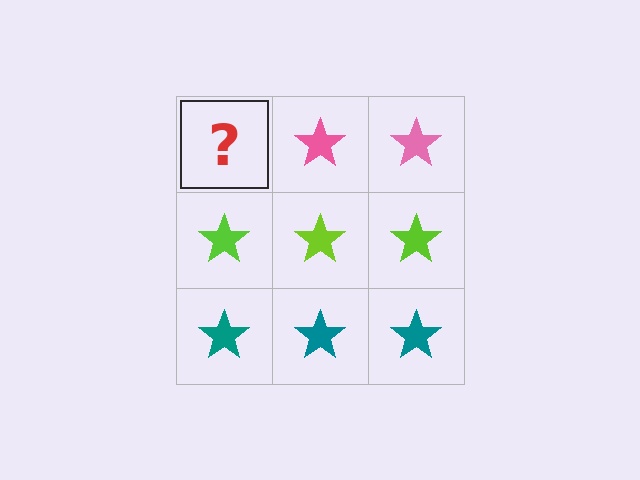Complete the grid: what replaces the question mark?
The question mark should be replaced with a pink star.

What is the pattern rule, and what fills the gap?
The rule is that each row has a consistent color. The gap should be filled with a pink star.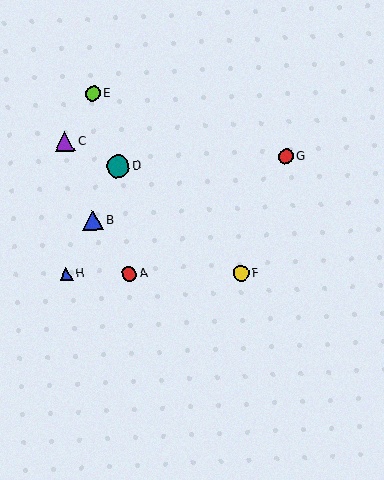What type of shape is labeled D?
Shape D is a teal circle.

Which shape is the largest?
The teal circle (labeled D) is the largest.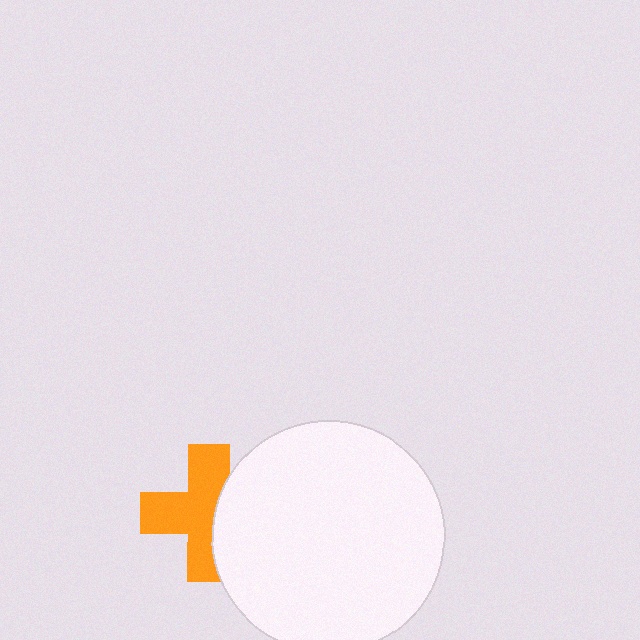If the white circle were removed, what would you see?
You would see the complete orange cross.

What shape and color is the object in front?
The object in front is a white circle.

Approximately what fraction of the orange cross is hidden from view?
Roughly 36% of the orange cross is hidden behind the white circle.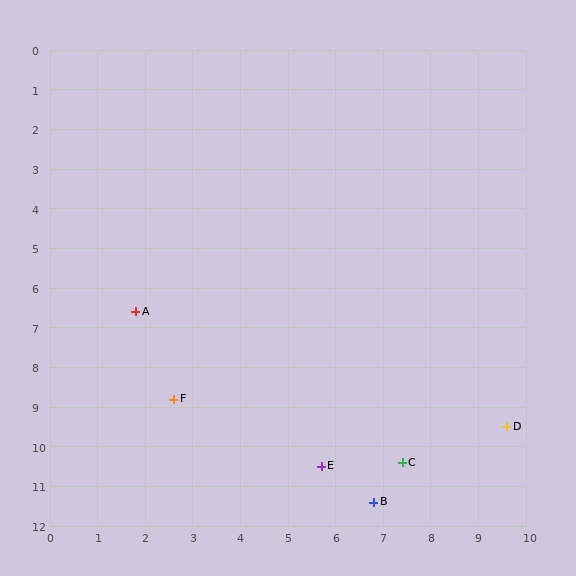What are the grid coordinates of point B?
Point B is at approximately (6.8, 11.4).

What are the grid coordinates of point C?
Point C is at approximately (7.4, 10.4).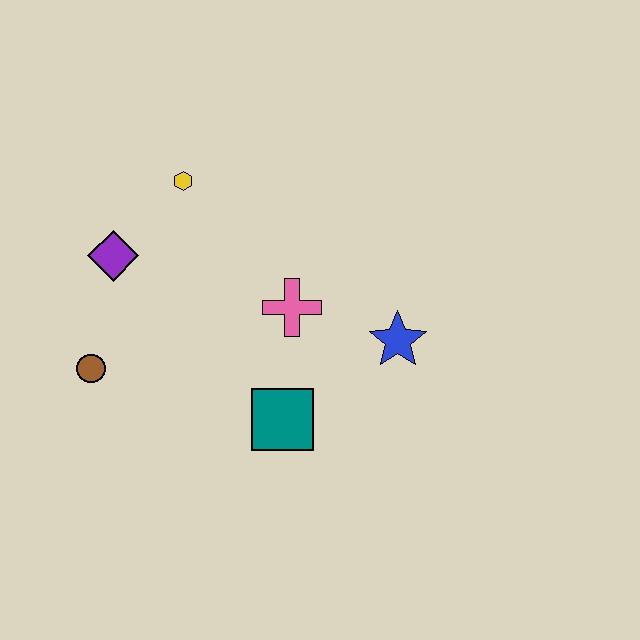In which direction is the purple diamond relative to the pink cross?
The purple diamond is to the left of the pink cross.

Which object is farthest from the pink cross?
The brown circle is farthest from the pink cross.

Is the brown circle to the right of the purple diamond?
No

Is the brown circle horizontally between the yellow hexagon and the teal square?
No